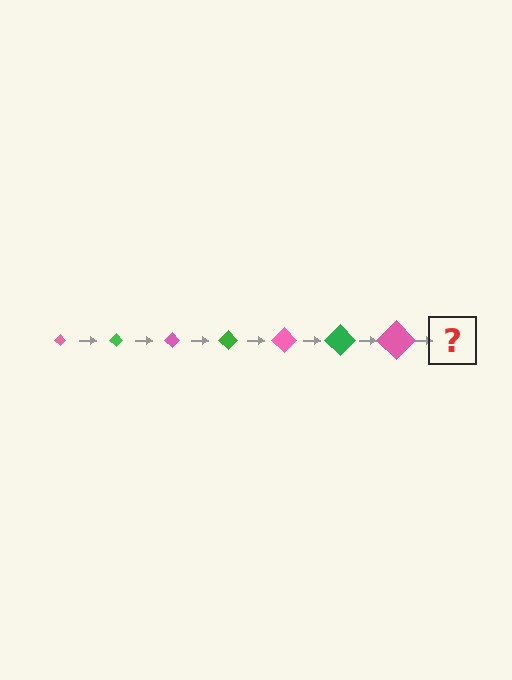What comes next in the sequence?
The next element should be a green diamond, larger than the previous one.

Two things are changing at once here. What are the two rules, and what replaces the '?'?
The two rules are that the diamond grows larger each step and the color cycles through pink and green. The '?' should be a green diamond, larger than the previous one.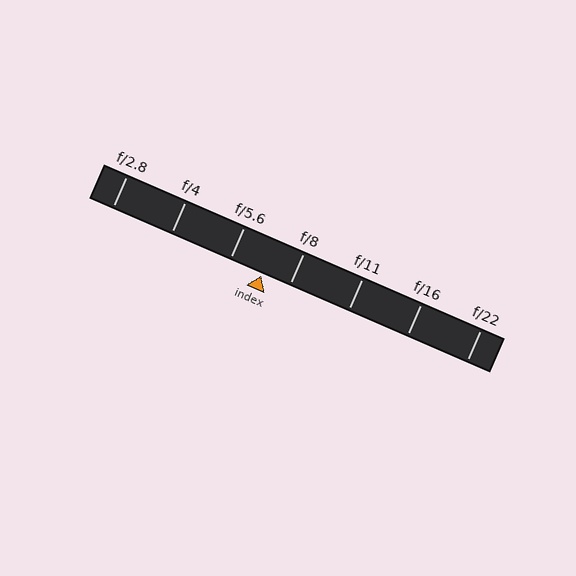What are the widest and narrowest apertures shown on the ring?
The widest aperture shown is f/2.8 and the narrowest is f/22.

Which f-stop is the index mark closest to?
The index mark is closest to f/8.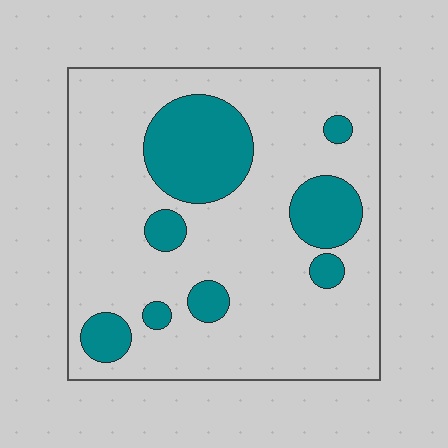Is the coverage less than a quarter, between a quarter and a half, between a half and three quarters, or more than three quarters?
Less than a quarter.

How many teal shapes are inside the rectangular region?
8.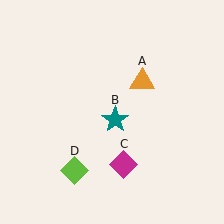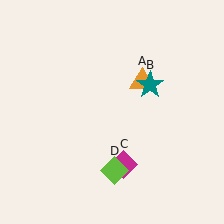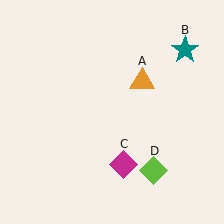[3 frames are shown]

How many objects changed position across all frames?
2 objects changed position: teal star (object B), lime diamond (object D).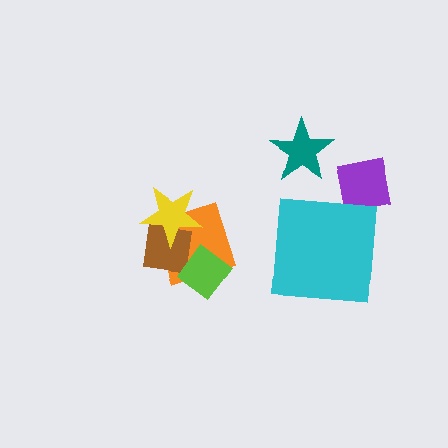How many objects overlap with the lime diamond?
2 objects overlap with the lime diamond.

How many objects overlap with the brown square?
3 objects overlap with the brown square.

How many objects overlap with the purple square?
0 objects overlap with the purple square.